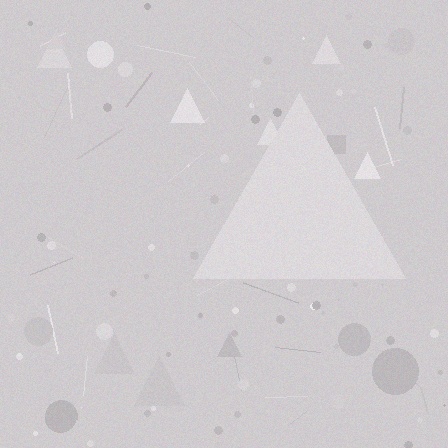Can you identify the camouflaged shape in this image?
The camouflaged shape is a triangle.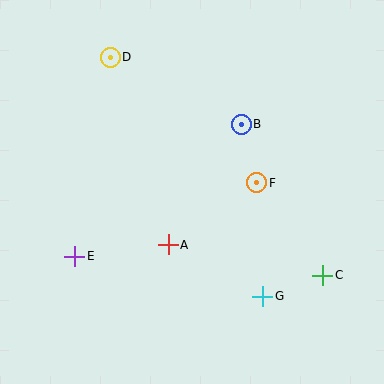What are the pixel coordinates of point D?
Point D is at (110, 57).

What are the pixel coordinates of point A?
Point A is at (168, 245).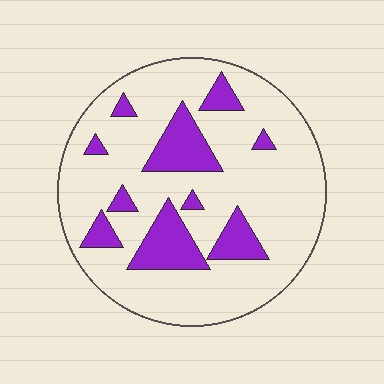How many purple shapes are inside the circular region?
10.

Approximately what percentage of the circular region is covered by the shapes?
Approximately 20%.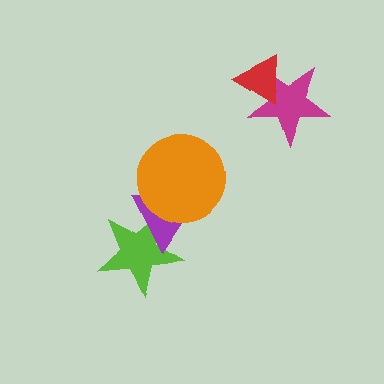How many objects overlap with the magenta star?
1 object overlaps with the magenta star.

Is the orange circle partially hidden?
No, no other shape covers it.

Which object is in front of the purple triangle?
The orange circle is in front of the purple triangle.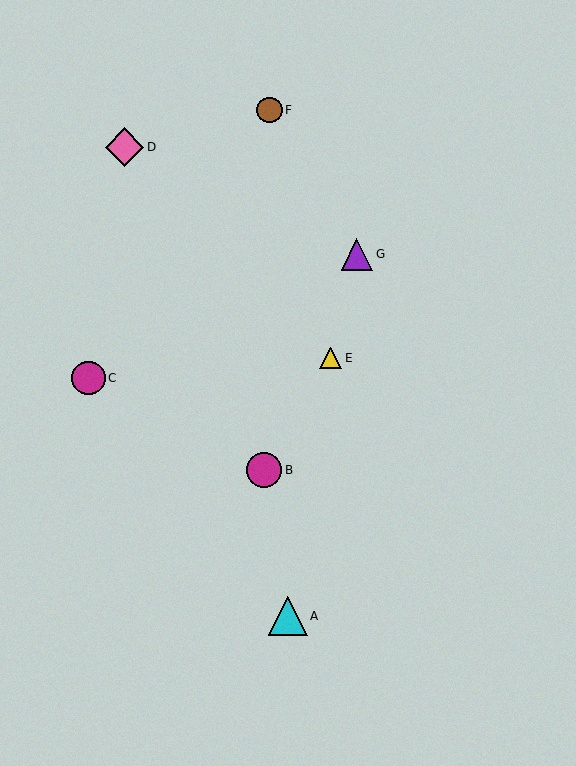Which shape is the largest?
The pink diamond (labeled D) is the largest.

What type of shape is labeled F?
Shape F is a brown circle.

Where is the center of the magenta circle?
The center of the magenta circle is at (264, 470).